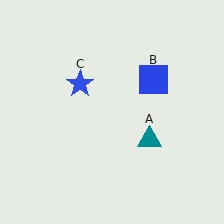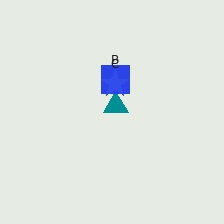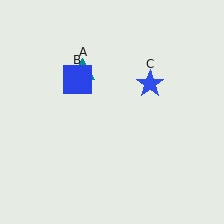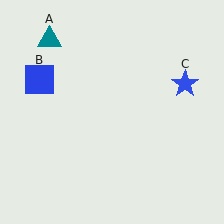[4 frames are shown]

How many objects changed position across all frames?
3 objects changed position: teal triangle (object A), blue square (object B), blue star (object C).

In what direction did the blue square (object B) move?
The blue square (object B) moved left.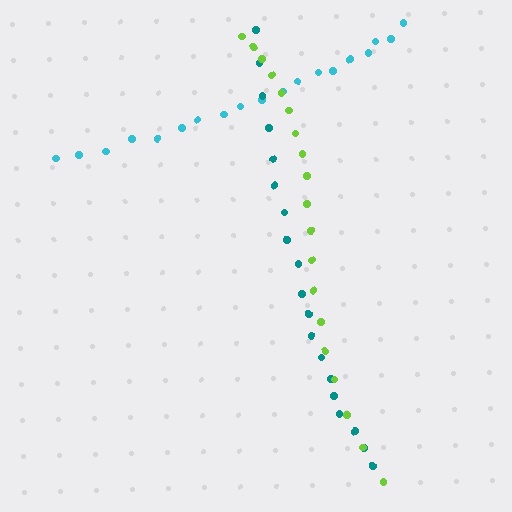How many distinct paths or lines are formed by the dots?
There are 3 distinct paths.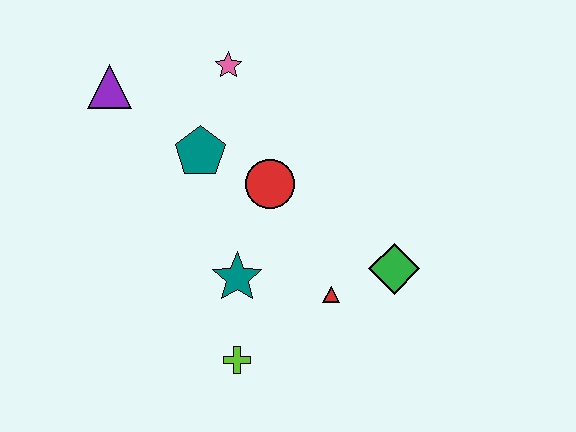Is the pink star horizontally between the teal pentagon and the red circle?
Yes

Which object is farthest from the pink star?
The lime cross is farthest from the pink star.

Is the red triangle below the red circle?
Yes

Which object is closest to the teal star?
The lime cross is closest to the teal star.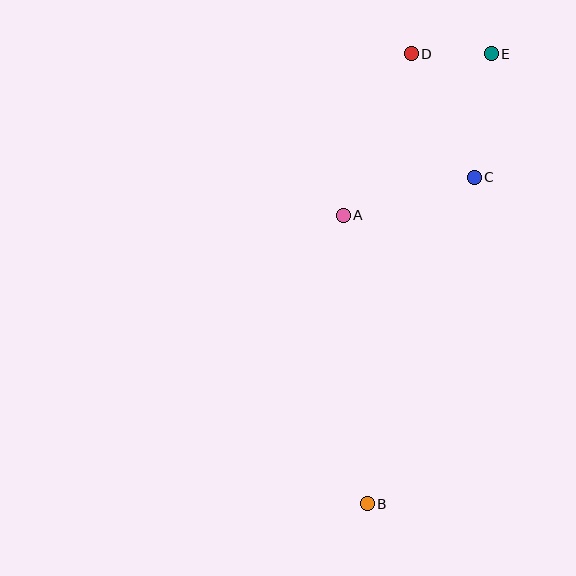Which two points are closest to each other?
Points D and E are closest to each other.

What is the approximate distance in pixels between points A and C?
The distance between A and C is approximately 136 pixels.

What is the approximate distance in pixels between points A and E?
The distance between A and E is approximately 219 pixels.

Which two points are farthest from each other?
Points B and E are farthest from each other.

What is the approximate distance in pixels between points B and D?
The distance between B and D is approximately 452 pixels.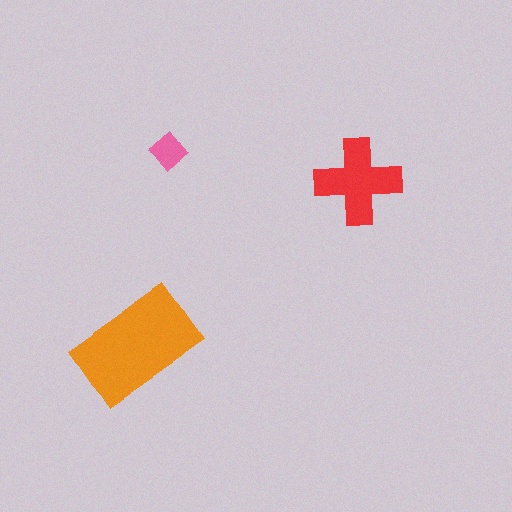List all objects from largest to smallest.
The orange rectangle, the red cross, the pink diamond.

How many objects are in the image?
There are 3 objects in the image.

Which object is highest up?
The pink diamond is topmost.